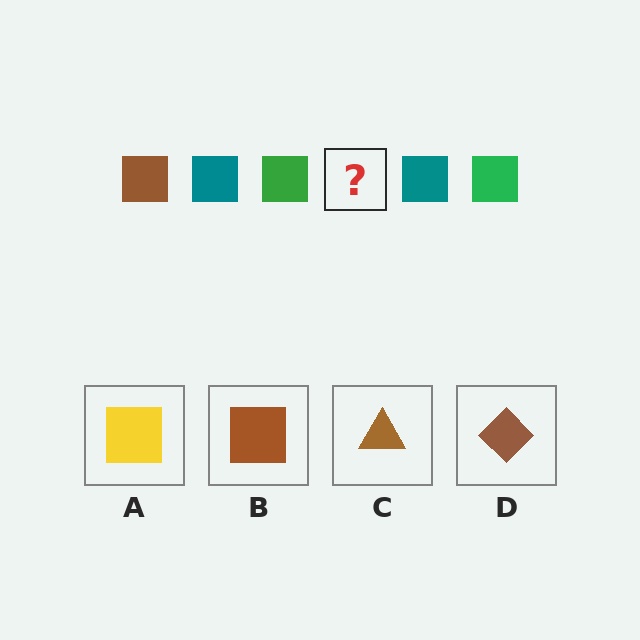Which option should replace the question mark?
Option B.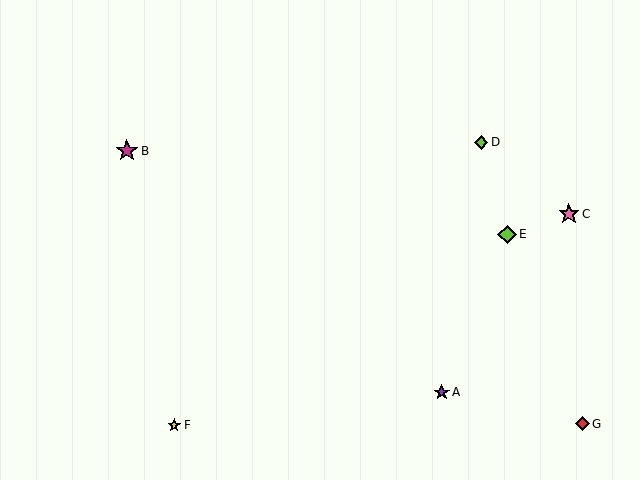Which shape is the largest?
The magenta star (labeled B) is the largest.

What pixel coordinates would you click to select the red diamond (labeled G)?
Click at (582, 424) to select the red diamond G.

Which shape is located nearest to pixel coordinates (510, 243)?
The lime diamond (labeled E) at (507, 234) is nearest to that location.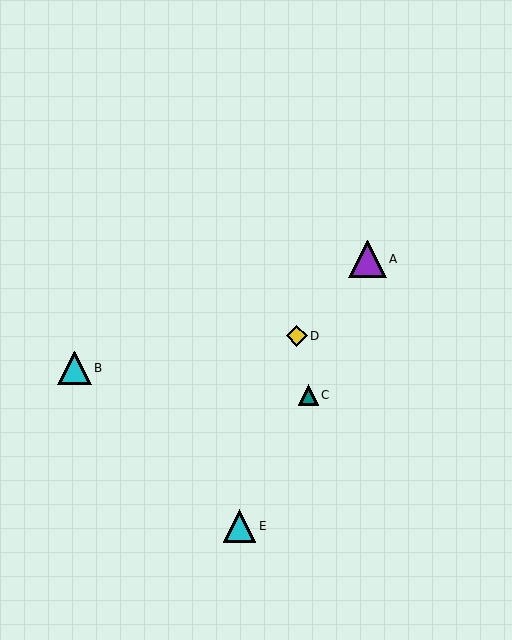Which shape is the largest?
The purple triangle (labeled A) is the largest.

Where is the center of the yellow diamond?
The center of the yellow diamond is at (297, 336).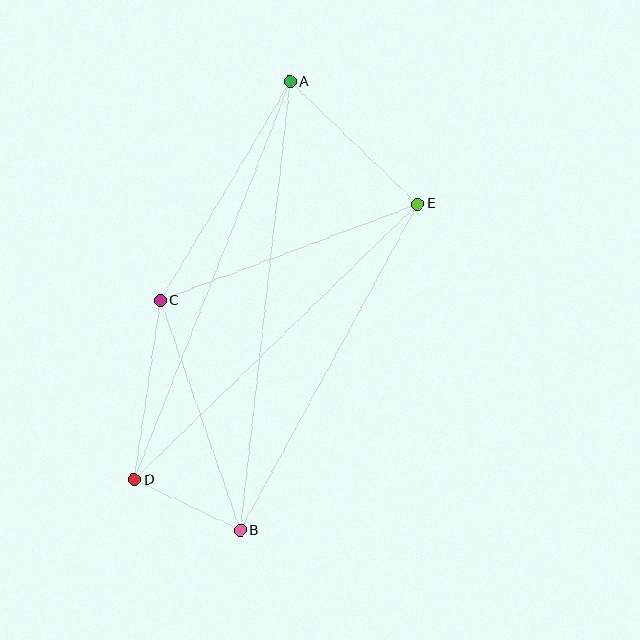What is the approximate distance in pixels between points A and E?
The distance between A and E is approximately 177 pixels.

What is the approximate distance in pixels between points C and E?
The distance between C and E is approximately 275 pixels.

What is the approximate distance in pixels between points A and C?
The distance between A and C is approximately 254 pixels.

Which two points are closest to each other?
Points B and D are closest to each other.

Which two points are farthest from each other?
Points A and B are farthest from each other.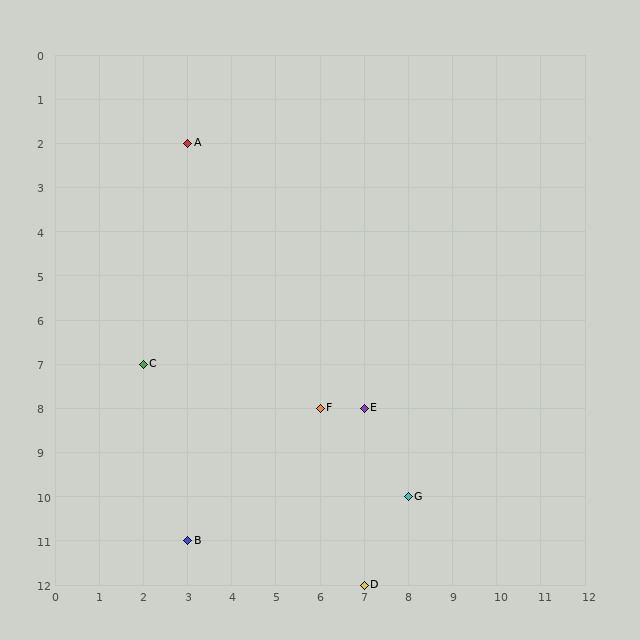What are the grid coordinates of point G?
Point G is at grid coordinates (8, 10).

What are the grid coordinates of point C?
Point C is at grid coordinates (2, 7).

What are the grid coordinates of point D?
Point D is at grid coordinates (7, 12).